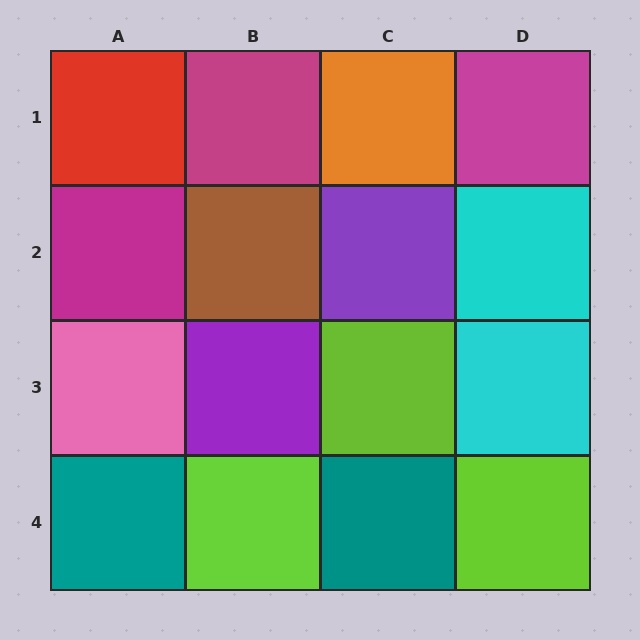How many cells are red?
1 cell is red.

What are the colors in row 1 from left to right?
Red, magenta, orange, magenta.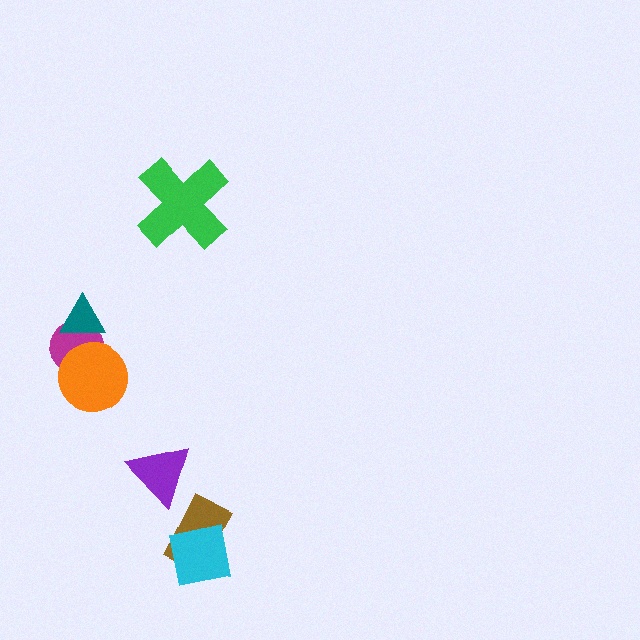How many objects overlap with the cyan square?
1 object overlaps with the cyan square.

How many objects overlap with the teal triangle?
1 object overlaps with the teal triangle.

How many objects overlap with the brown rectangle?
1 object overlaps with the brown rectangle.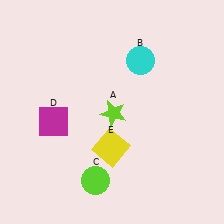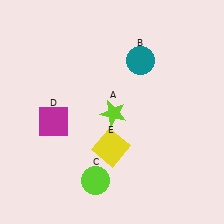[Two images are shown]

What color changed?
The circle (B) changed from cyan in Image 1 to teal in Image 2.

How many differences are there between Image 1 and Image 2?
There is 1 difference between the two images.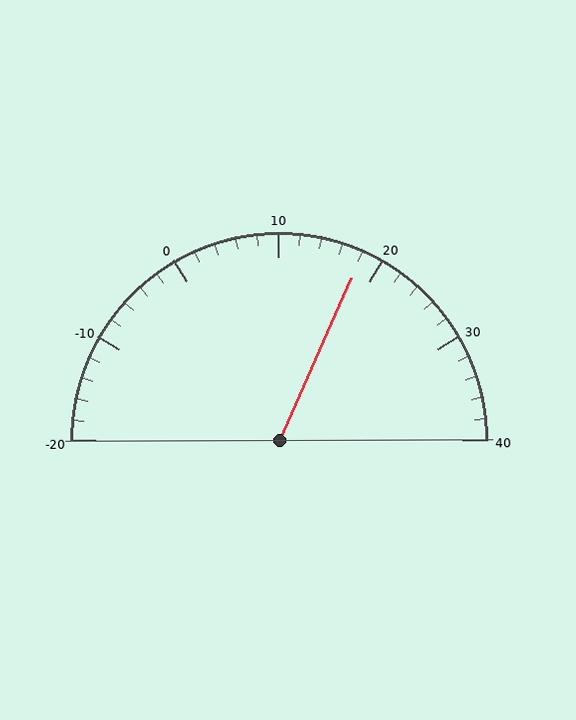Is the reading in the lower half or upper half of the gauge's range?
The reading is in the upper half of the range (-20 to 40).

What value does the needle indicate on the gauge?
The needle indicates approximately 18.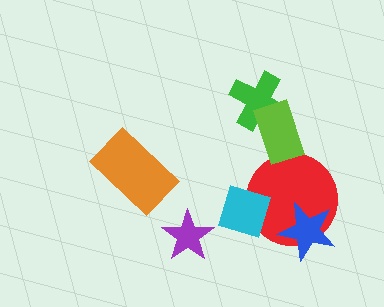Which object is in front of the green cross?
The lime rectangle is in front of the green cross.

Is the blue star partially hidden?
No, no other shape covers it.